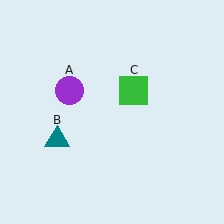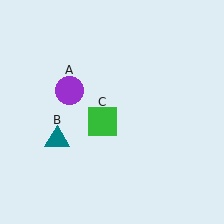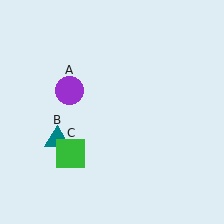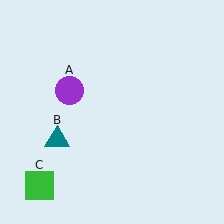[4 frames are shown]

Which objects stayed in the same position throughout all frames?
Purple circle (object A) and teal triangle (object B) remained stationary.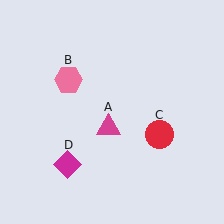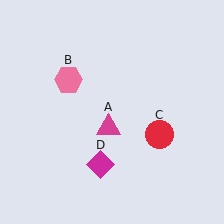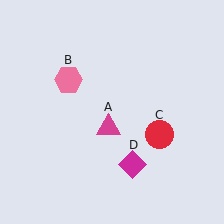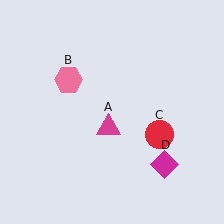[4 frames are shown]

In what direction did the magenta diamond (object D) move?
The magenta diamond (object D) moved right.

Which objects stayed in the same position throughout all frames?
Magenta triangle (object A) and pink hexagon (object B) and red circle (object C) remained stationary.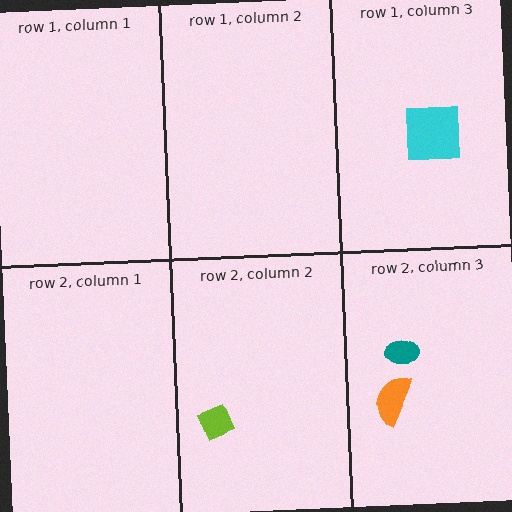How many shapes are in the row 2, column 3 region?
2.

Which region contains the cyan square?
The row 1, column 3 region.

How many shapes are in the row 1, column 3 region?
1.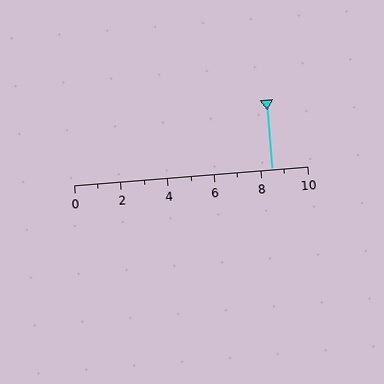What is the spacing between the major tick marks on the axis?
The major ticks are spaced 2 apart.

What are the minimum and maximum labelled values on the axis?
The axis runs from 0 to 10.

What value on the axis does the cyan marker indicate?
The marker indicates approximately 8.5.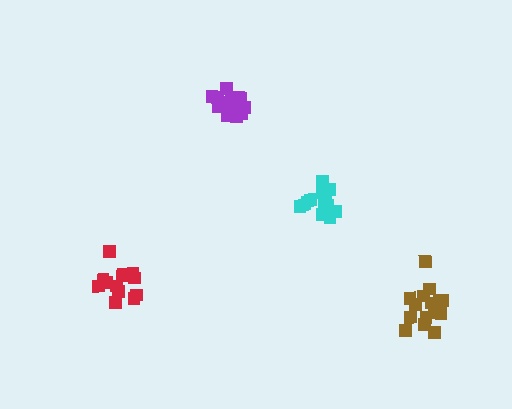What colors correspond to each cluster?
The clusters are colored: cyan, red, brown, purple.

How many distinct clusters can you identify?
There are 4 distinct clusters.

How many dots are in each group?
Group 1: 14 dots, Group 2: 14 dots, Group 3: 17 dots, Group 4: 15 dots (60 total).